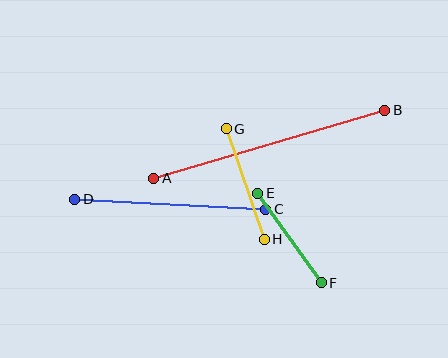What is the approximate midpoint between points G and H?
The midpoint is at approximately (245, 184) pixels.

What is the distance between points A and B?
The distance is approximately 241 pixels.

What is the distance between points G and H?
The distance is approximately 117 pixels.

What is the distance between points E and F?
The distance is approximately 110 pixels.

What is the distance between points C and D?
The distance is approximately 191 pixels.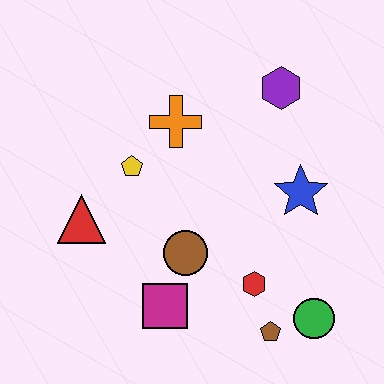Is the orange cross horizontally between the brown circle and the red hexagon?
No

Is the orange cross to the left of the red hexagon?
Yes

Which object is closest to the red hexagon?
The brown pentagon is closest to the red hexagon.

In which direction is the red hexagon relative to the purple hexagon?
The red hexagon is below the purple hexagon.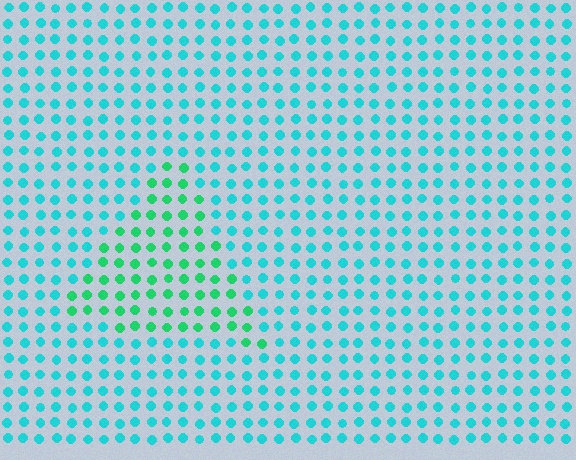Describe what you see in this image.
The image is filled with small cyan elements in a uniform arrangement. A triangle-shaped region is visible where the elements are tinted to a slightly different hue, forming a subtle color boundary.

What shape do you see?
I see a triangle.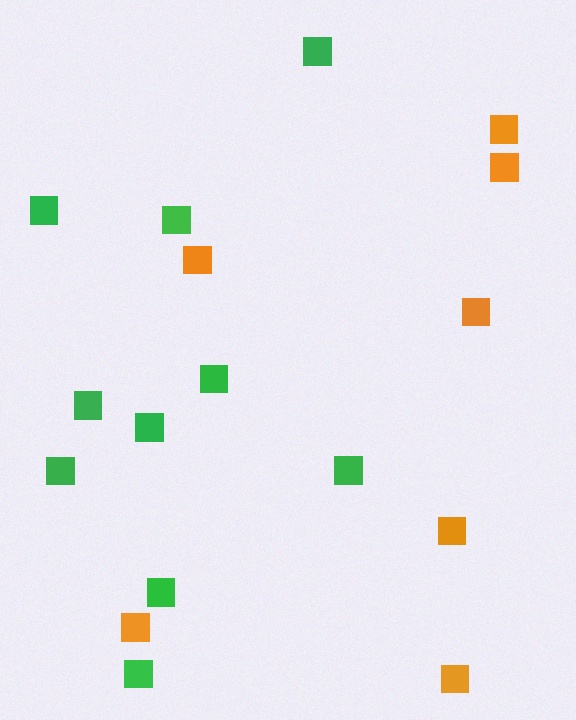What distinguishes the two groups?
There are 2 groups: one group of orange squares (7) and one group of green squares (10).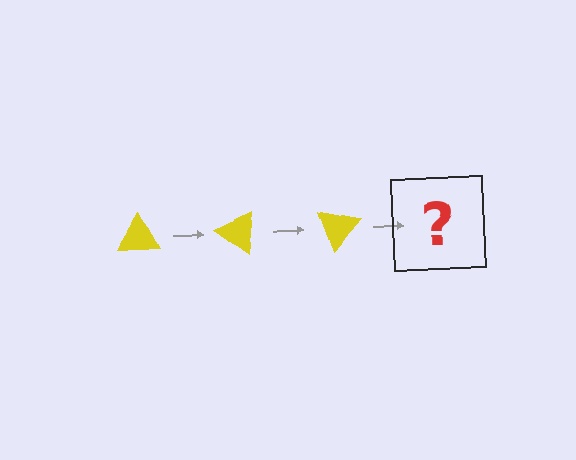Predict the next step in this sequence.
The next step is a yellow triangle rotated 105 degrees.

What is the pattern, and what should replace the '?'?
The pattern is that the triangle rotates 35 degrees each step. The '?' should be a yellow triangle rotated 105 degrees.